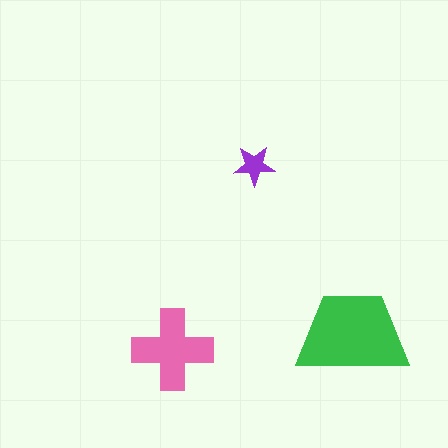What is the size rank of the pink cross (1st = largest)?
2nd.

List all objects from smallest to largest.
The purple star, the pink cross, the green trapezoid.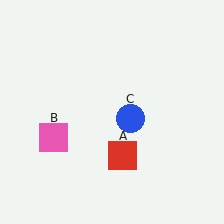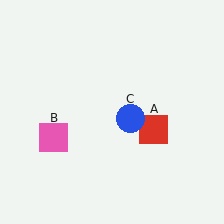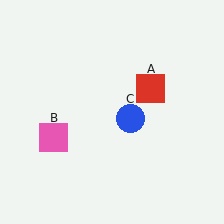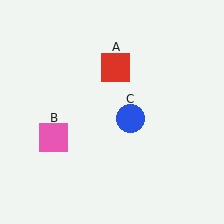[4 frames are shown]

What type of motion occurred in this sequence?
The red square (object A) rotated counterclockwise around the center of the scene.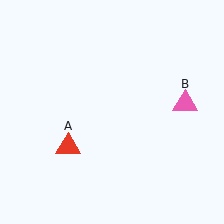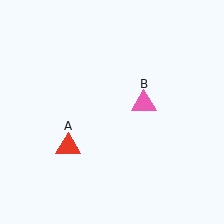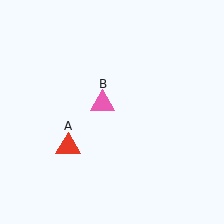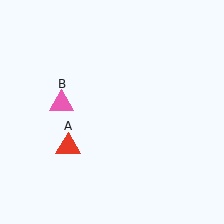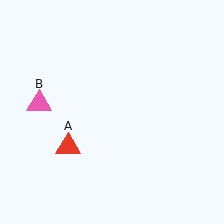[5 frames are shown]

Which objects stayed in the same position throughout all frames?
Red triangle (object A) remained stationary.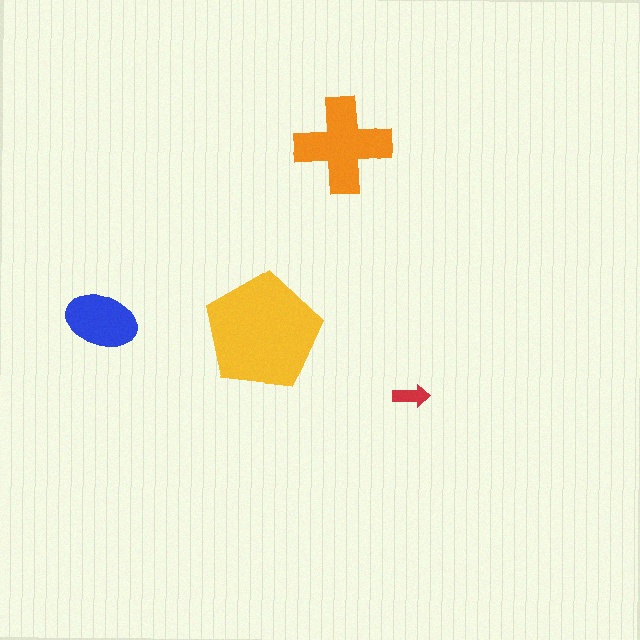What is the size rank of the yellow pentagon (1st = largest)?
1st.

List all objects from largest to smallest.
The yellow pentagon, the orange cross, the blue ellipse, the red arrow.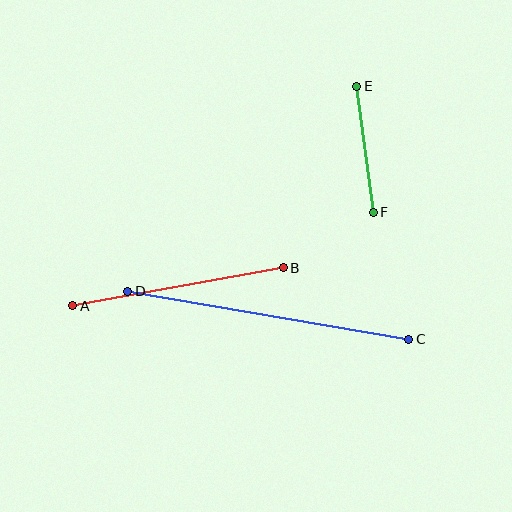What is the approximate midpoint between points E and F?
The midpoint is at approximately (365, 149) pixels.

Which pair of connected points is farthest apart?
Points C and D are farthest apart.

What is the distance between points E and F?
The distance is approximately 127 pixels.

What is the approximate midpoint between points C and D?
The midpoint is at approximately (268, 315) pixels.